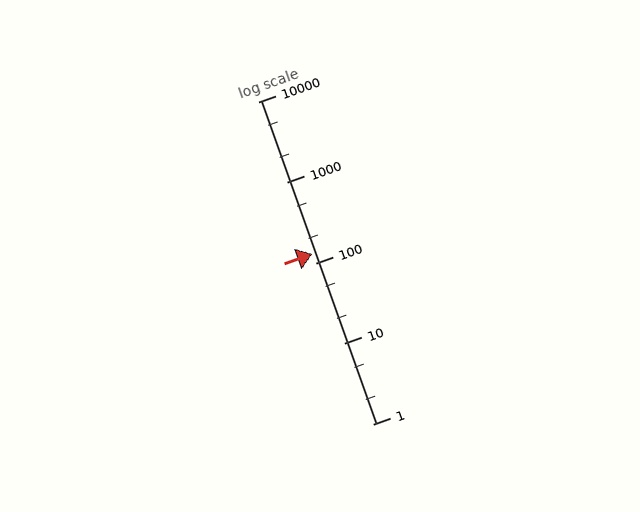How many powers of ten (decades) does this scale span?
The scale spans 4 decades, from 1 to 10000.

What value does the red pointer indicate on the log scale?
The pointer indicates approximately 130.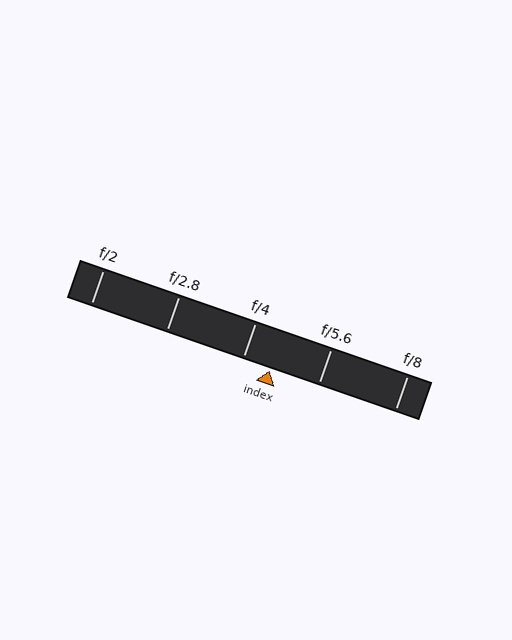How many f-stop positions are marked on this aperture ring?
There are 5 f-stop positions marked.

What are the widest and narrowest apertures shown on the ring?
The widest aperture shown is f/2 and the narrowest is f/8.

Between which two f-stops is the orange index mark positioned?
The index mark is between f/4 and f/5.6.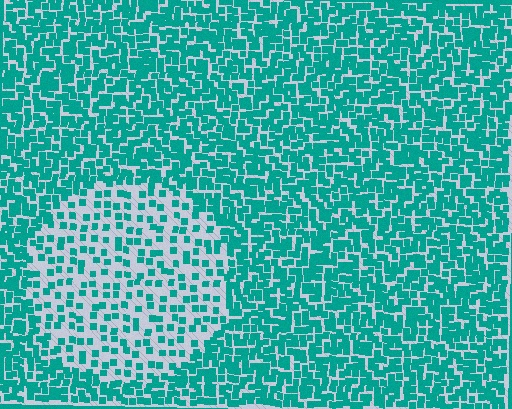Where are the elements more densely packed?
The elements are more densely packed outside the circle boundary.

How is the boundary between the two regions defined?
The boundary is defined by a change in element density (approximately 2.3x ratio). All elements are the same color, size, and shape.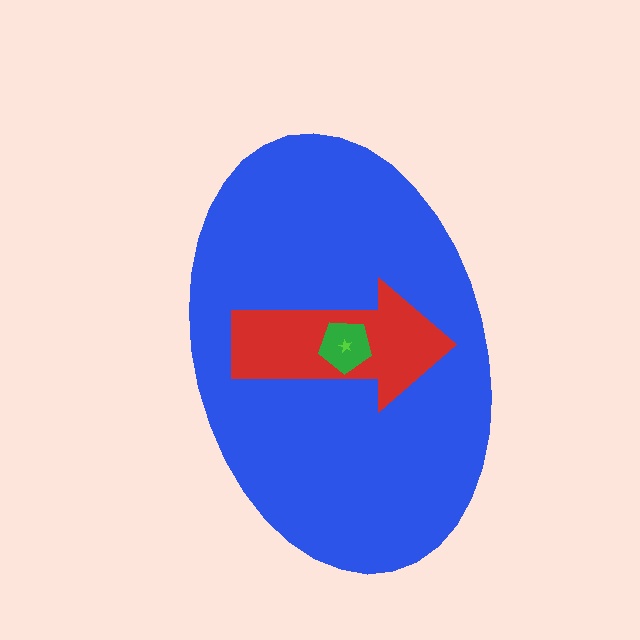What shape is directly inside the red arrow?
The green pentagon.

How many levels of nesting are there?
4.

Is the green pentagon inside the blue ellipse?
Yes.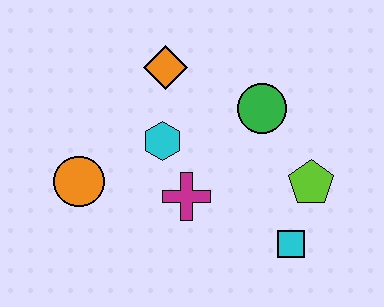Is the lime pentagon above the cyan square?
Yes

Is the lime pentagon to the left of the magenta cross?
No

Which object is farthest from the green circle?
The orange circle is farthest from the green circle.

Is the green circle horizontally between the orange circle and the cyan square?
Yes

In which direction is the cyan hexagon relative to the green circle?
The cyan hexagon is to the left of the green circle.